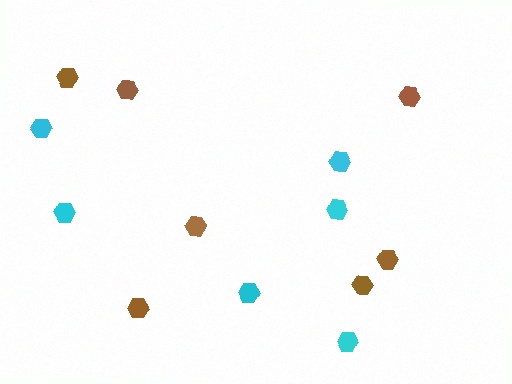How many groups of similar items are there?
There are 2 groups: one group of cyan hexagons (6) and one group of brown hexagons (7).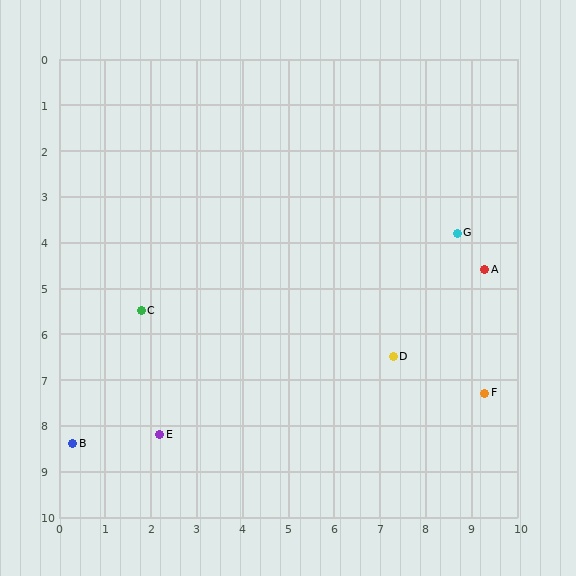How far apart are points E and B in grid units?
Points E and B are about 1.9 grid units apart.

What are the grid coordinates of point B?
Point B is at approximately (0.3, 8.4).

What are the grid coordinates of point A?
Point A is at approximately (9.3, 4.6).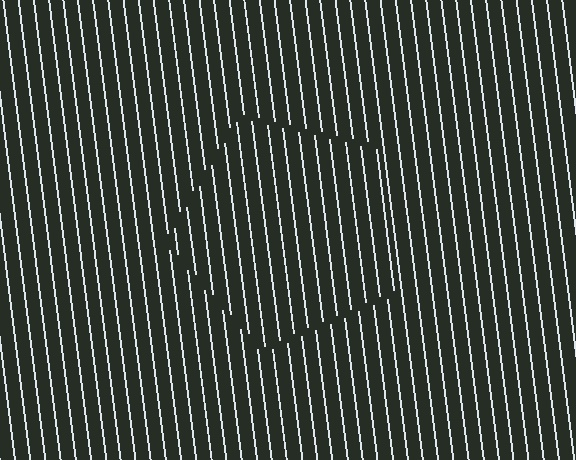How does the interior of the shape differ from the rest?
The interior of the shape contains the same grating, shifted by half a period — the contour is defined by the phase discontinuity where line-ends from the inner and outer gratings abut.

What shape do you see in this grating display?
An illusory pentagon. The interior of the shape contains the same grating, shifted by half a period — the contour is defined by the phase discontinuity where line-ends from the inner and outer gratings abut.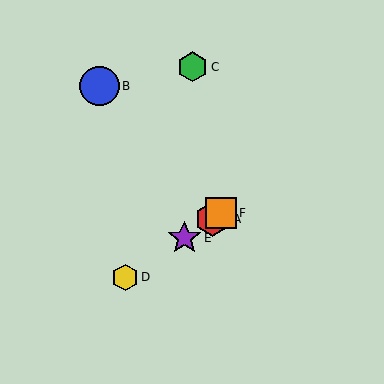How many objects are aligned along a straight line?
4 objects (A, D, E, F) are aligned along a straight line.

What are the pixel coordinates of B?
Object B is at (99, 86).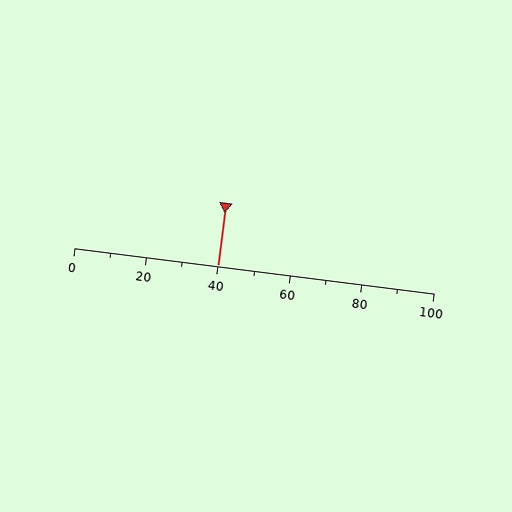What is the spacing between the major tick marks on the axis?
The major ticks are spaced 20 apart.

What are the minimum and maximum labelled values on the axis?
The axis runs from 0 to 100.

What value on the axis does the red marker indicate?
The marker indicates approximately 40.